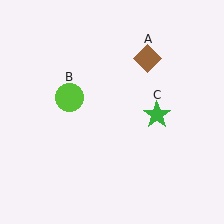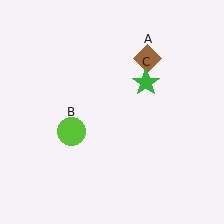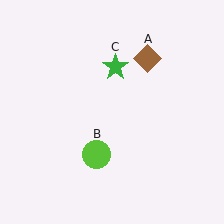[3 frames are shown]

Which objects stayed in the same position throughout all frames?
Brown diamond (object A) remained stationary.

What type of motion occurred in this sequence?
The lime circle (object B), green star (object C) rotated counterclockwise around the center of the scene.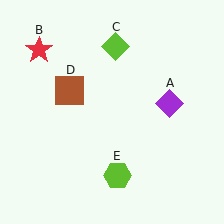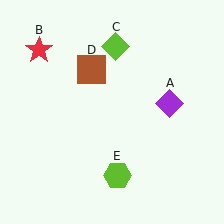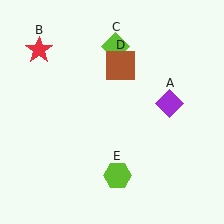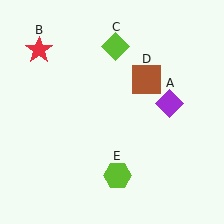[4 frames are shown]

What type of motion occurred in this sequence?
The brown square (object D) rotated clockwise around the center of the scene.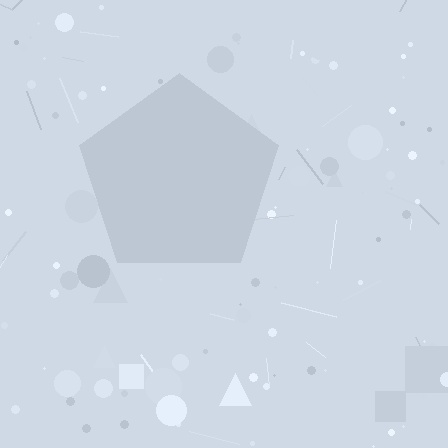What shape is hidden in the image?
A pentagon is hidden in the image.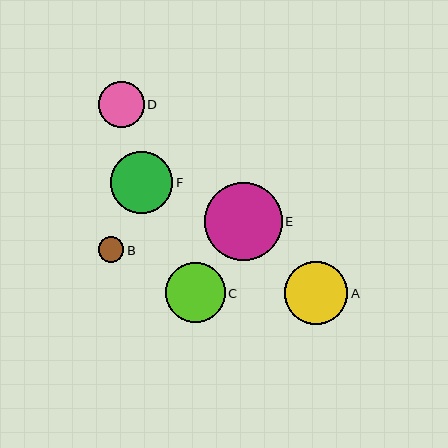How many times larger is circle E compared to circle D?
Circle E is approximately 1.7 times the size of circle D.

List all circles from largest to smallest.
From largest to smallest: E, A, F, C, D, B.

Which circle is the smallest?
Circle B is the smallest with a size of approximately 26 pixels.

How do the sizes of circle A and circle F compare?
Circle A and circle F are approximately the same size.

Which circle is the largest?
Circle E is the largest with a size of approximately 78 pixels.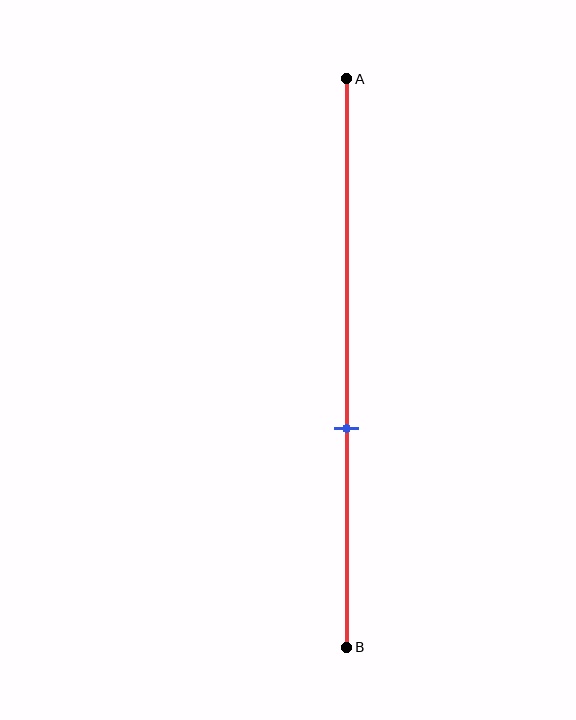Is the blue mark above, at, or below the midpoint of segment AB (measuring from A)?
The blue mark is below the midpoint of segment AB.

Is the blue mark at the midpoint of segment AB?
No, the mark is at about 60% from A, not at the 50% midpoint.